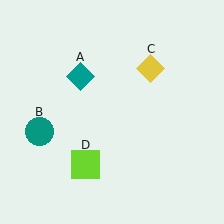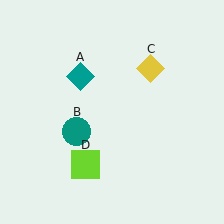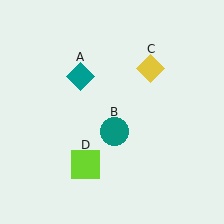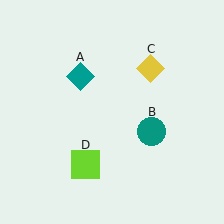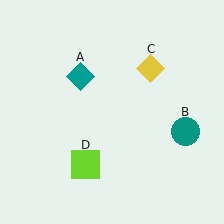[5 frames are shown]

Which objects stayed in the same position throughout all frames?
Teal diamond (object A) and yellow diamond (object C) and lime square (object D) remained stationary.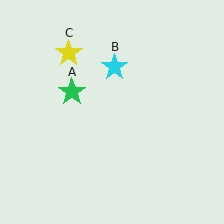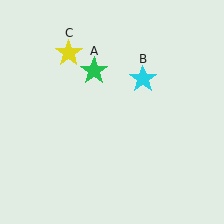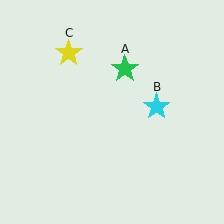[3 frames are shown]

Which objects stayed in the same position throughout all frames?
Yellow star (object C) remained stationary.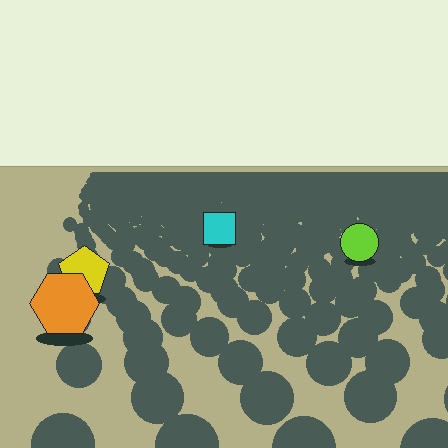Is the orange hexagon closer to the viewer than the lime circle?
Yes. The orange hexagon is closer — you can tell from the texture gradient: the ground texture is coarser near it.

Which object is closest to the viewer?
The orange hexagon is closest. The texture marks near it are larger and more spread out.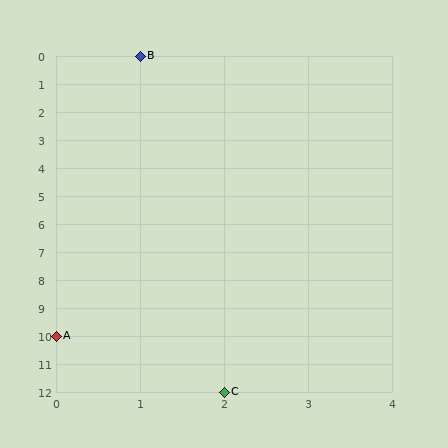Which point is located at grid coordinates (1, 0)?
Point B is at (1, 0).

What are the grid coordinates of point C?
Point C is at grid coordinates (2, 12).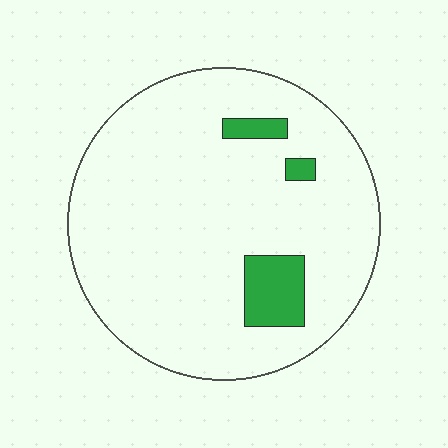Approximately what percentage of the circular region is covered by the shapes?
Approximately 10%.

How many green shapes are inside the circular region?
3.